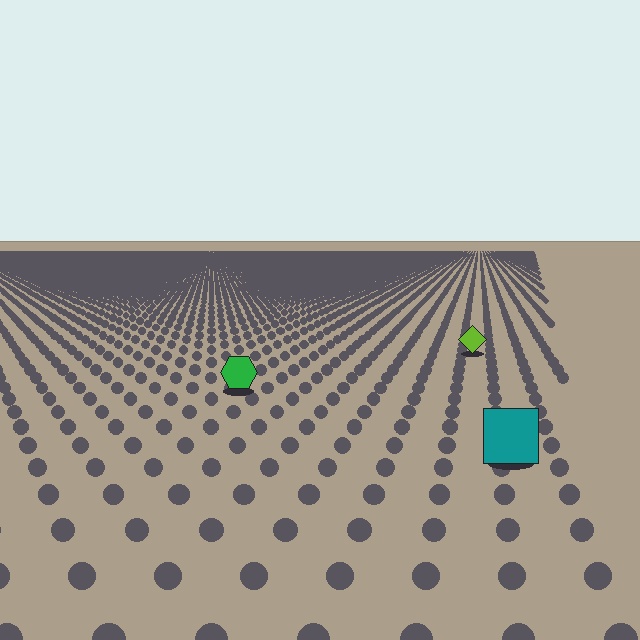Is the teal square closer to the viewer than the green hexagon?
Yes. The teal square is closer — you can tell from the texture gradient: the ground texture is coarser near it.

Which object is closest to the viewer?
The teal square is closest. The texture marks near it are larger and more spread out.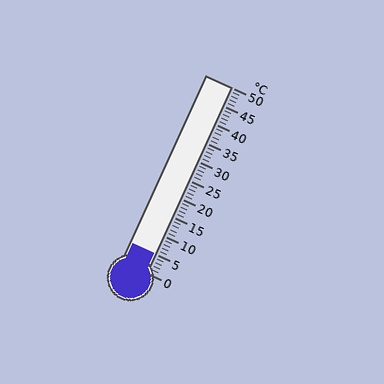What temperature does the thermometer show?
The thermometer shows approximately 5°C.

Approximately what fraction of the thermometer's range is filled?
The thermometer is filled to approximately 10% of its range.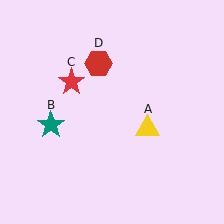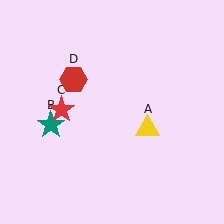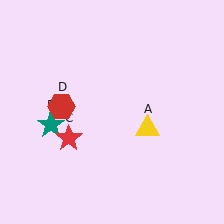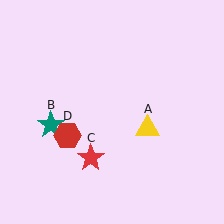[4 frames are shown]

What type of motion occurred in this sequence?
The red star (object C), red hexagon (object D) rotated counterclockwise around the center of the scene.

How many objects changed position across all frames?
2 objects changed position: red star (object C), red hexagon (object D).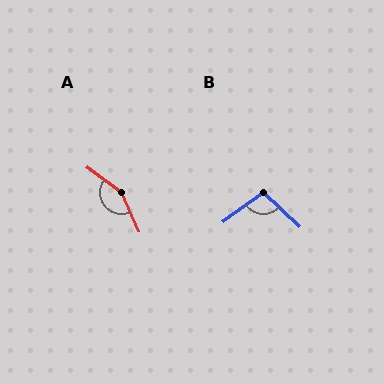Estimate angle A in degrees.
Approximately 150 degrees.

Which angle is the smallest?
B, at approximately 101 degrees.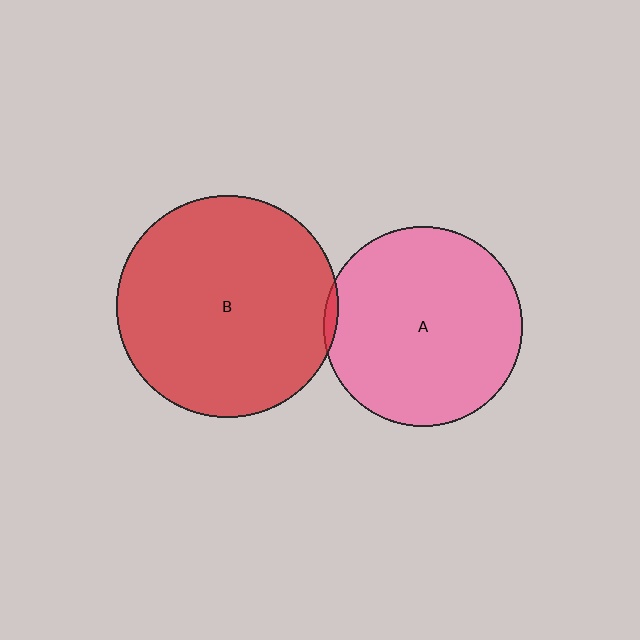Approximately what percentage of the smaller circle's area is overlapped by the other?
Approximately 5%.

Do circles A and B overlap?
Yes.